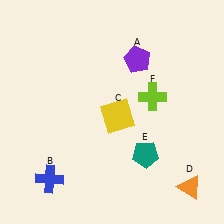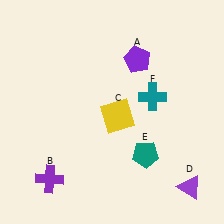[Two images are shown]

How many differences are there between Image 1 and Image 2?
There are 3 differences between the two images.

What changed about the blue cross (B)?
In Image 1, B is blue. In Image 2, it changed to purple.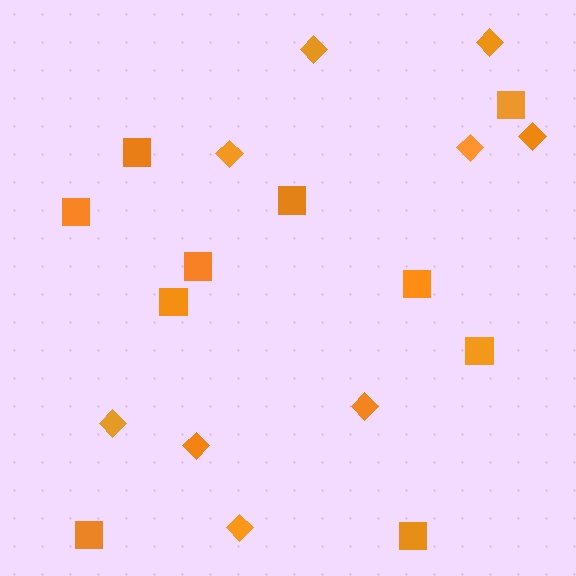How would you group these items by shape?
There are 2 groups: one group of squares (10) and one group of diamonds (9).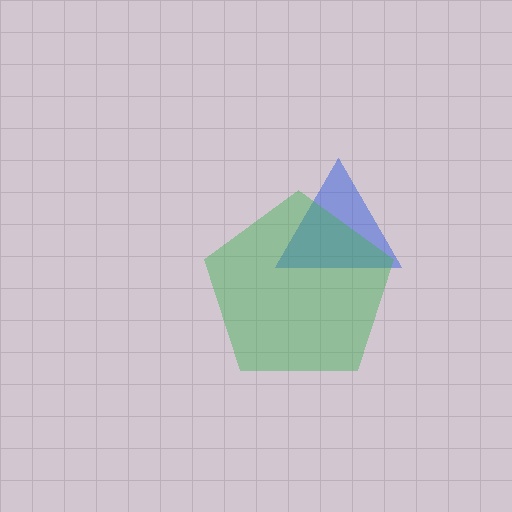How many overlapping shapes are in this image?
There are 2 overlapping shapes in the image.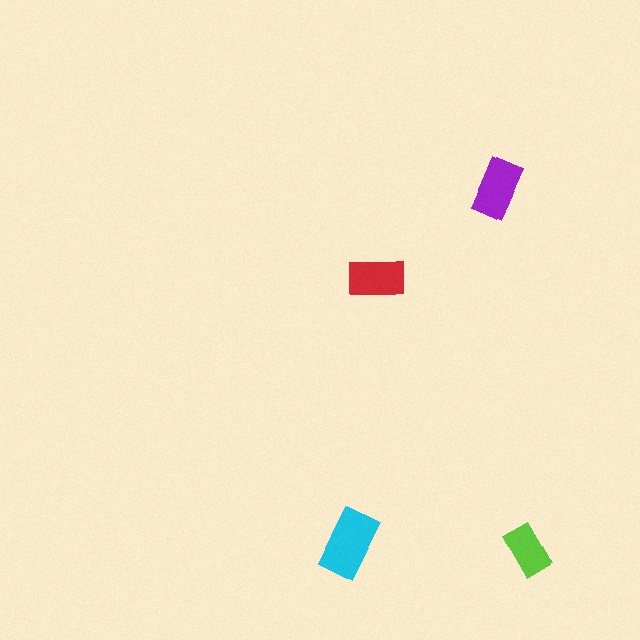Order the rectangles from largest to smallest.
the cyan one, the purple one, the red one, the lime one.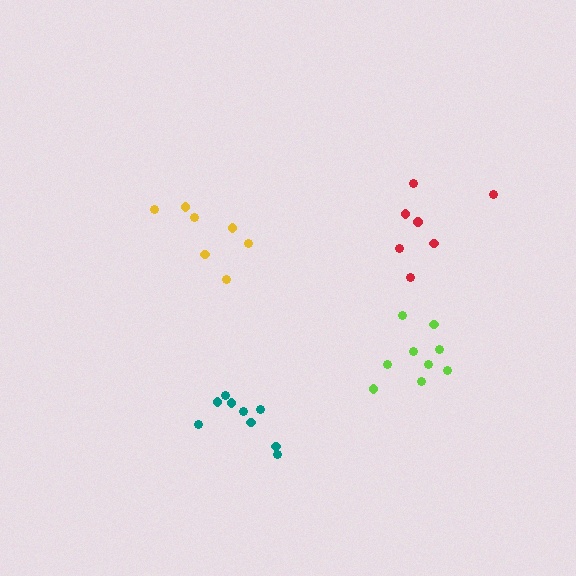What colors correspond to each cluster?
The clusters are colored: red, teal, yellow, lime.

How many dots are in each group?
Group 1: 7 dots, Group 2: 9 dots, Group 3: 7 dots, Group 4: 9 dots (32 total).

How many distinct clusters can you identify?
There are 4 distinct clusters.